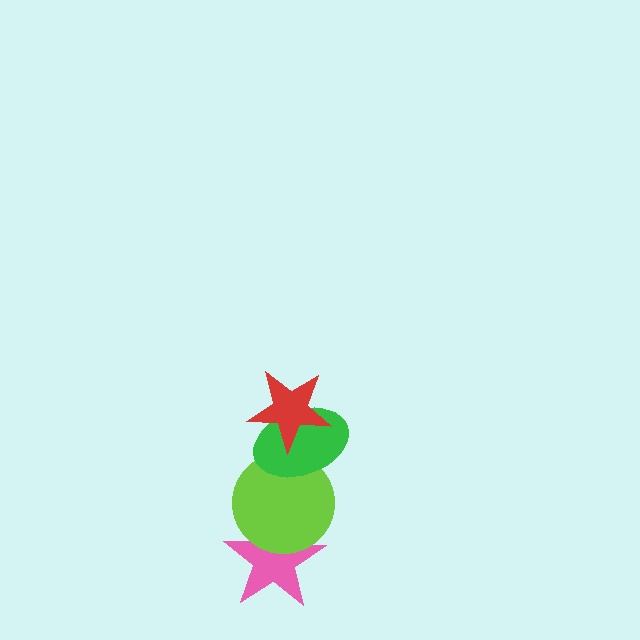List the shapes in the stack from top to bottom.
From top to bottom: the red star, the green ellipse, the lime circle, the pink star.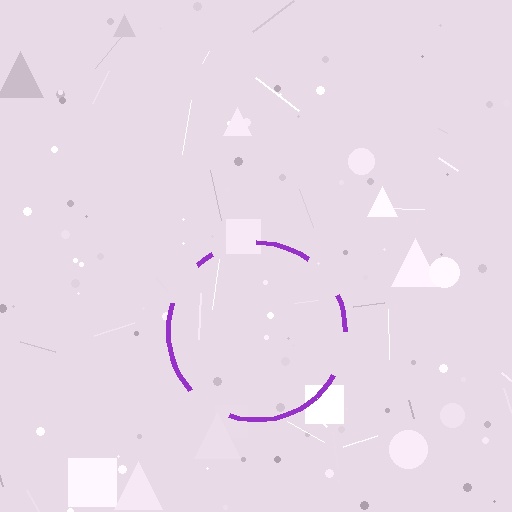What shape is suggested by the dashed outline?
The dashed outline suggests a circle.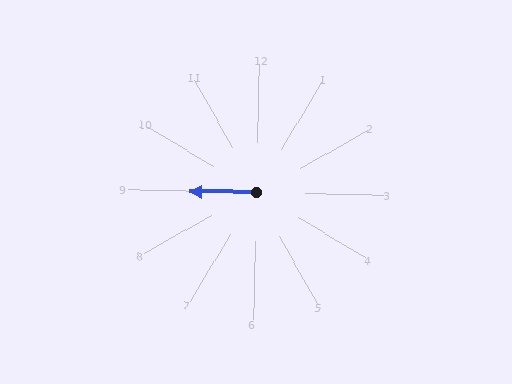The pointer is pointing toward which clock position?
Roughly 9 o'clock.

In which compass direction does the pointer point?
West.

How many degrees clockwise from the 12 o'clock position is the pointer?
Approximately 269 degrees.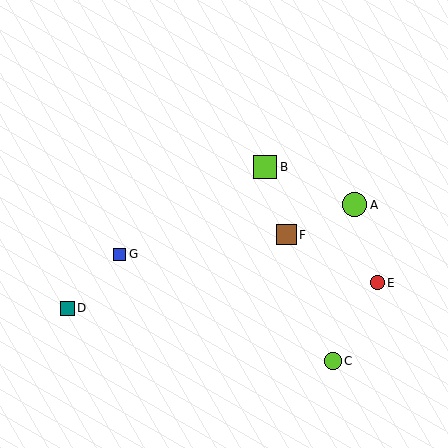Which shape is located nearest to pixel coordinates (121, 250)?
The blue square (labeled G) at (120, 254) is nearest to that location.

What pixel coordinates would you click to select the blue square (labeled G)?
Click at (120, 254) to select the blue square G.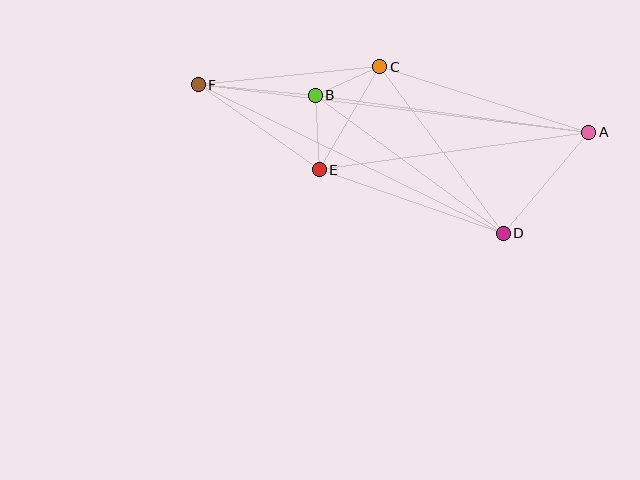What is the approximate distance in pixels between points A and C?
The distance between A and C is approximately 219 pixels.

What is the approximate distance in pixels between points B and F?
The distance between B and F is approximately 117 pixels.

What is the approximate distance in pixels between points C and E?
The distance between C and E is approximately 120 pixels.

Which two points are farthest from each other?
Points A and F are farthest from each other.